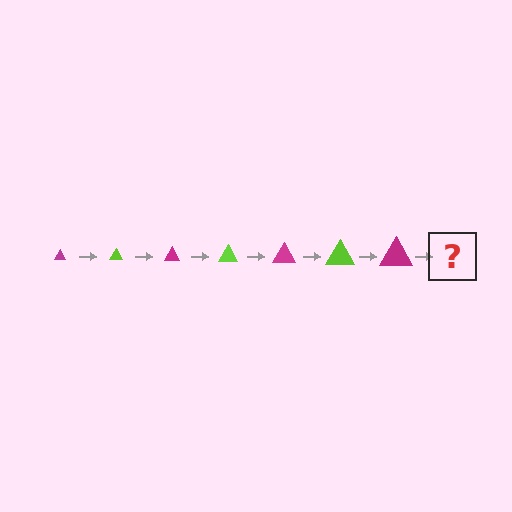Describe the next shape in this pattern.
It should be a lime triangle, larger than the previous one.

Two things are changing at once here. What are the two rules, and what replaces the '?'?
The two rules are that the triangle grows larger each step and the color cycles through magenta and lime. The '?' should be a lime triangle, larger than the previous one.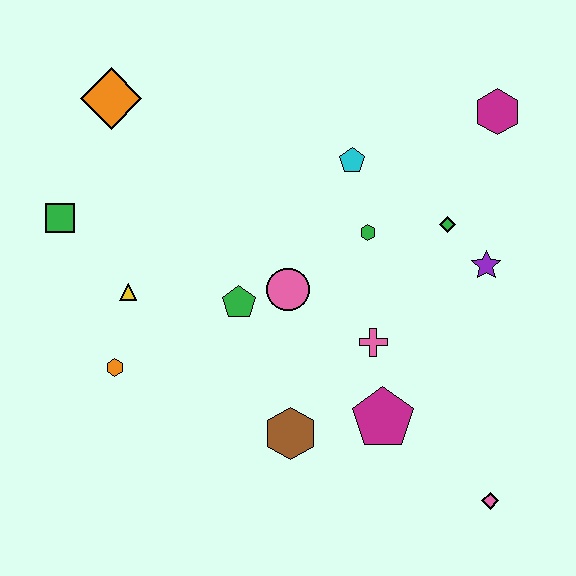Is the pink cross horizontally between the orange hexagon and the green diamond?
Yes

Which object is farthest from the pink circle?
The pink diamond is farthest from the pink circle.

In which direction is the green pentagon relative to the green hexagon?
The green pentagon is to the left of the green hexagon.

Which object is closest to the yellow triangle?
The orange hexagon is closest to the yellow triangle.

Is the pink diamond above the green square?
No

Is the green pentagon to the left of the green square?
No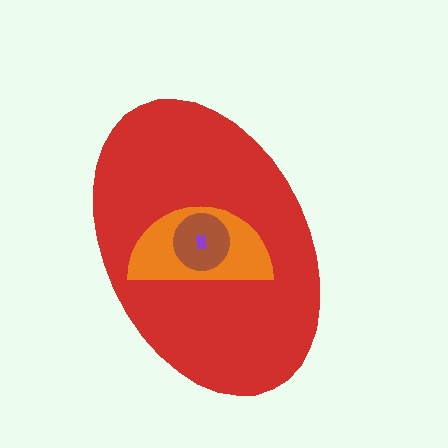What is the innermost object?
The purple rectangle.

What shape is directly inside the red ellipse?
The orange semicircle.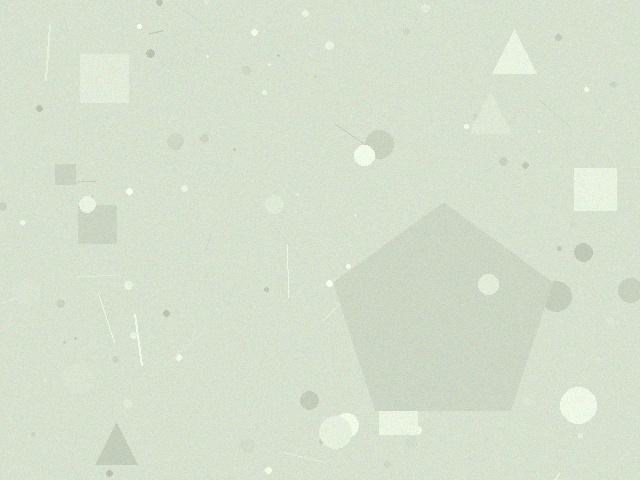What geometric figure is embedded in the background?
A pentagon is embedded in the background.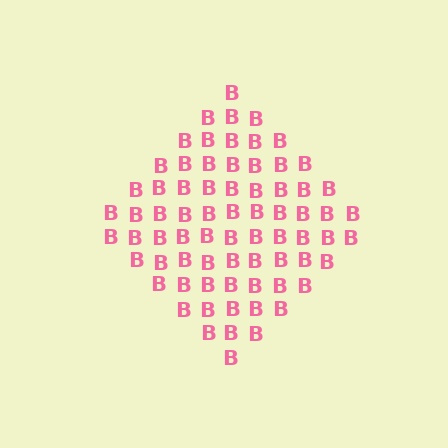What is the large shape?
The large shape is a diamond.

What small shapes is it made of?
It is made of small letter B's.